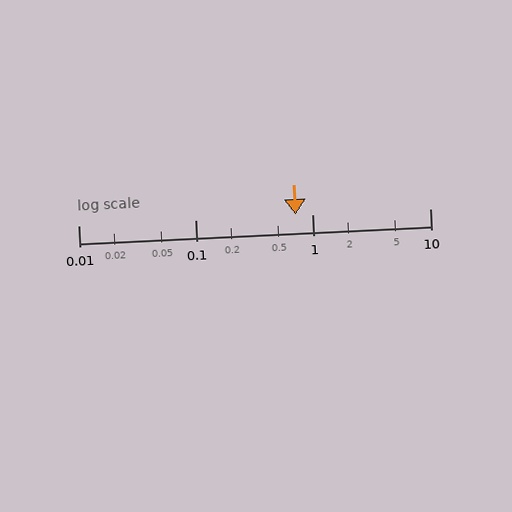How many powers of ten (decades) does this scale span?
The scale spans 3 decades, from 0.01 to 10.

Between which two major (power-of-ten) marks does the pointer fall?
The pointer is between 0.1 and 1.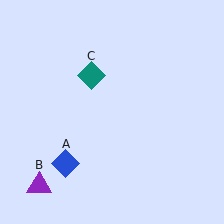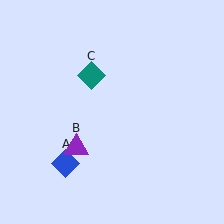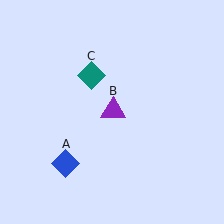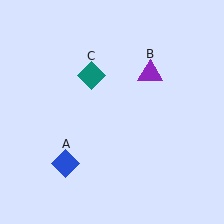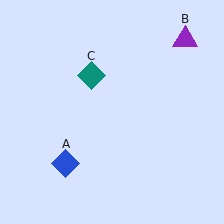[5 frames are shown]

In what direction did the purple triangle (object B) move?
The purple triangle (object B) moved up and to the right.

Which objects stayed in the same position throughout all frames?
Blue diamond (object A) and teal diamond (object C) remained stationary.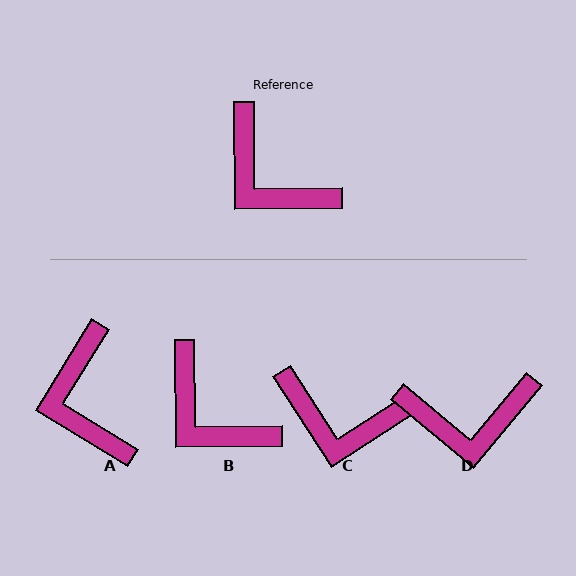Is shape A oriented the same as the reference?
No, it is off by about 32 degrees.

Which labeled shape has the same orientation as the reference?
B.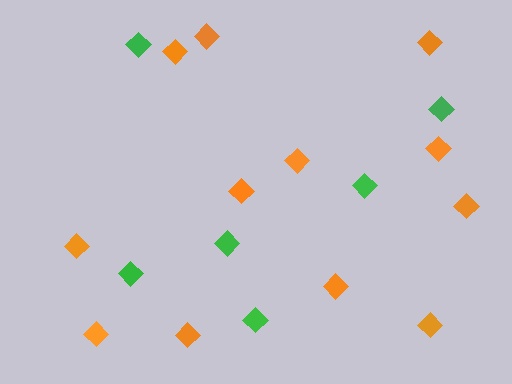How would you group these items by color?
There are 2 groups: one group of green diamonds (6) and one group of orange diamonds (12).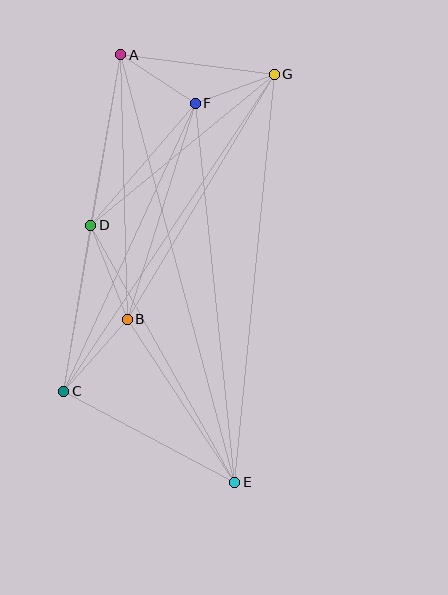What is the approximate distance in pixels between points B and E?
The distance between B and E is approximately 195 pixels.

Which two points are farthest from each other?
Points A and E are farthest from each other.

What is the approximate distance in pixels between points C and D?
The distance between C and D is approximately 168 pixels.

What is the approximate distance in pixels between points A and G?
The distance between A and G is approximately 155 pixels.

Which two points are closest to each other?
Points F and G are closest to each other.